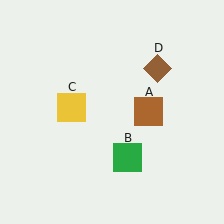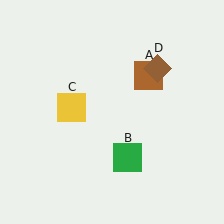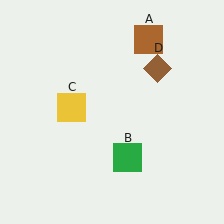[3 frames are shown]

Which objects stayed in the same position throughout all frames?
Green square (object B) and yellow square (object C) and brown diamond (object D) remained stationary.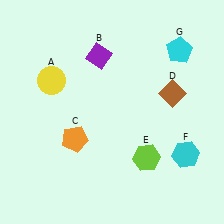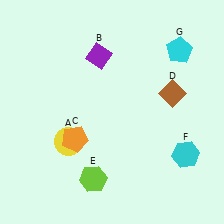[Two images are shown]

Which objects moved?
The objects that moved are: the yellow circle (A), the lime hexagon (E).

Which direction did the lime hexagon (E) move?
The lime hexagon (E) moved left.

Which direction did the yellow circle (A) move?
The yellow circle (A) moved down.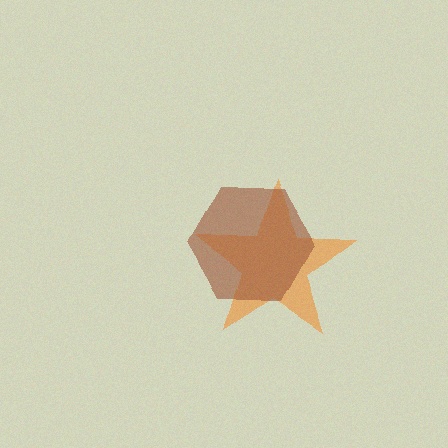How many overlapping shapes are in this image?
There are 2 overlapping shapes in the image.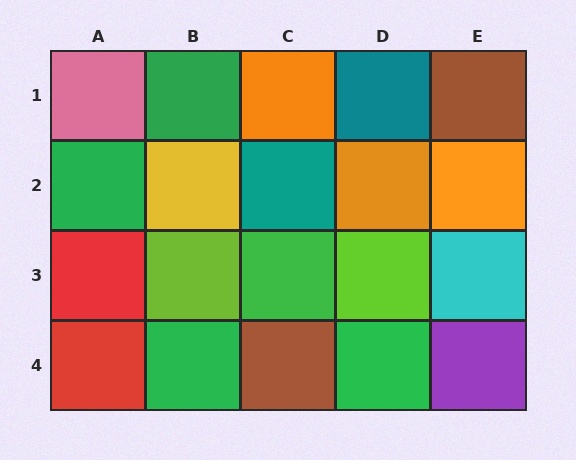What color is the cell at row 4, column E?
Purple.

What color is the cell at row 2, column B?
Yellow.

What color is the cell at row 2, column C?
Teal.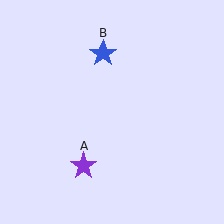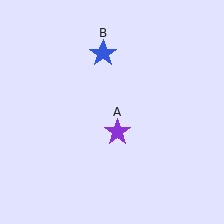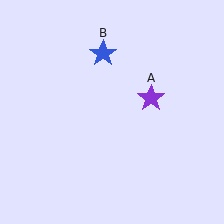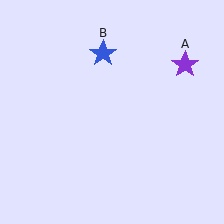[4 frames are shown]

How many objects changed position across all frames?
1 object changed position: purple star (object A).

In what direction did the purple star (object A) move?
The purple star (object A) moved up and to the right.